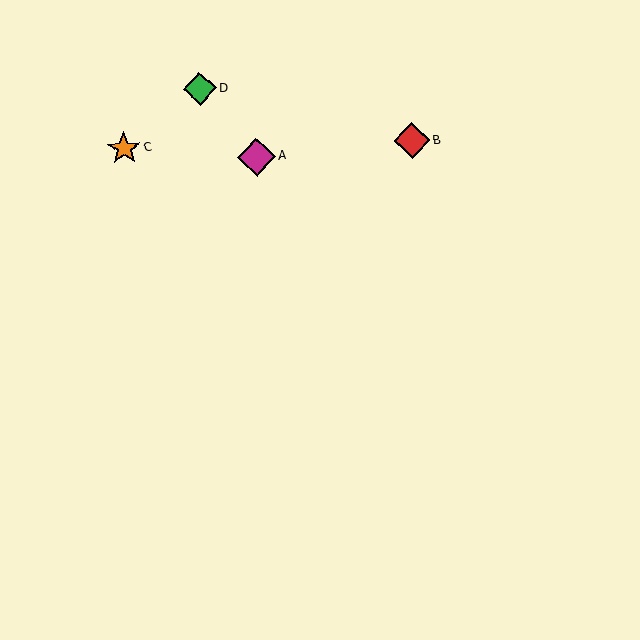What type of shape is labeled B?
Shape B is a red diamond.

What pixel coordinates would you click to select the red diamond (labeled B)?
Click at (412, 141) to select the red diamond B.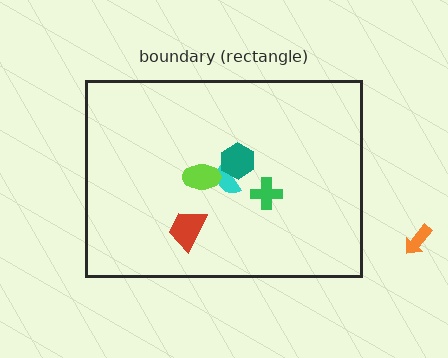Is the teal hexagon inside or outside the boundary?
Inside.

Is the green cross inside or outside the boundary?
Inside.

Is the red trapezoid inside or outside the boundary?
Inside.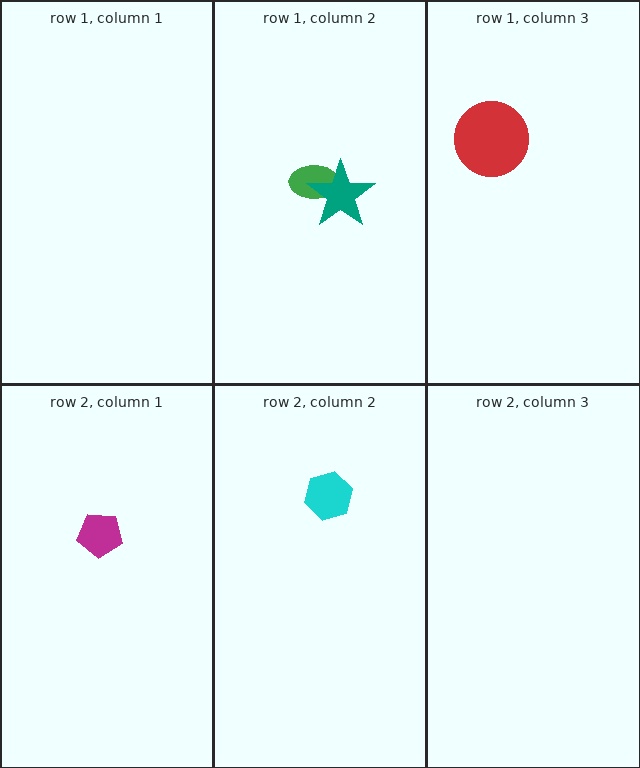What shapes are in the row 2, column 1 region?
The magenta pentagon.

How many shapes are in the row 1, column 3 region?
1.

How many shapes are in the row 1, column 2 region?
2.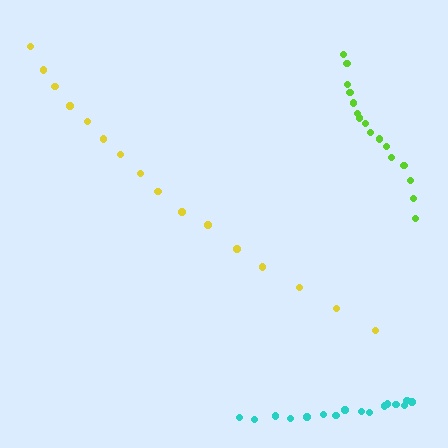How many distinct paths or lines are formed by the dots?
There are 3 distinct paths.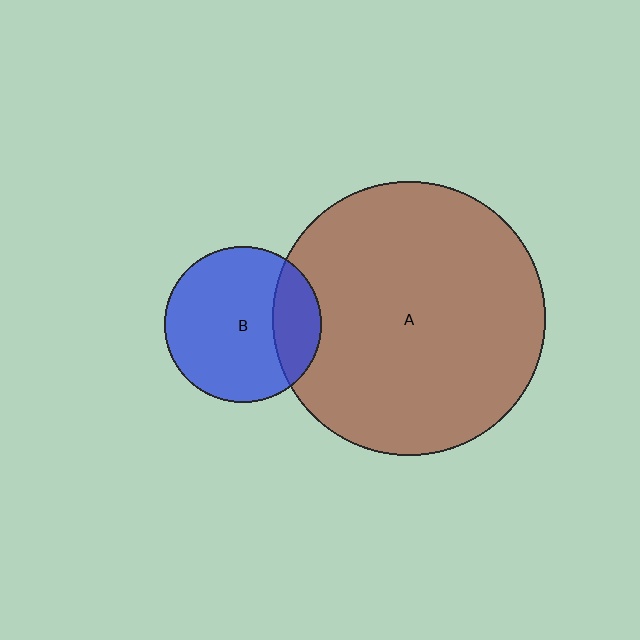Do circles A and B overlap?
Yes.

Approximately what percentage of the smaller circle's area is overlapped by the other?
Approximately 20%.